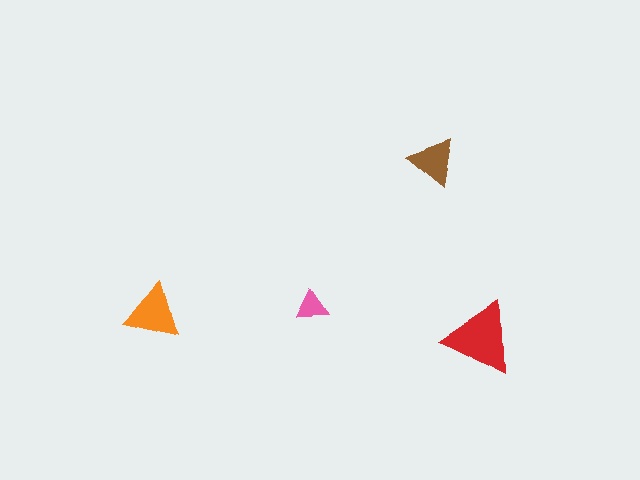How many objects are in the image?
There are 4 objects in the image.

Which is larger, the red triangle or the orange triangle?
The red one.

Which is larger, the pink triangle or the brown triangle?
The brown one.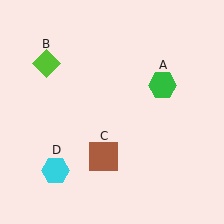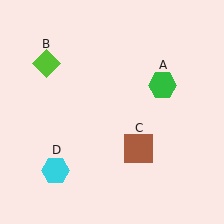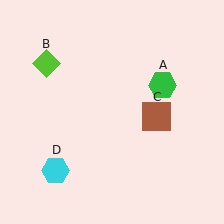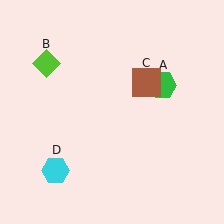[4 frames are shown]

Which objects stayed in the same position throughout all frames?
Green hexagon (object A) and lime diamond (object B) and cyan hexagon (object D) remained stationary.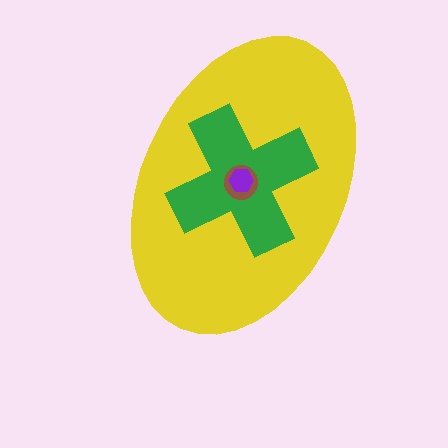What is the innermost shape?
The purple hexagon.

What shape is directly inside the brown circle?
The purple hexagon.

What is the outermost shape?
The yellow ellipse.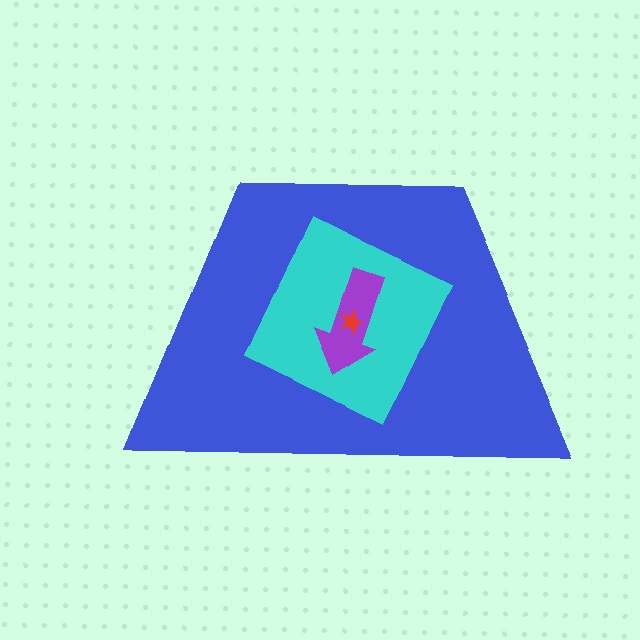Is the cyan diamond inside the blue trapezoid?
Yes.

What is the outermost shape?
The blue trapezoid.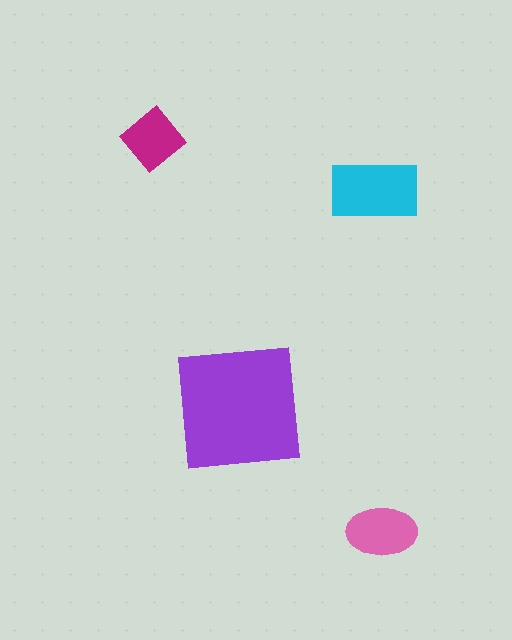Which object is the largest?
The purple square.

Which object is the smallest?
The magenta diamond.